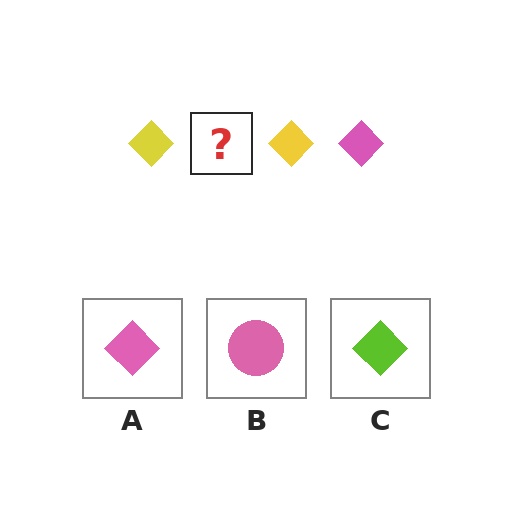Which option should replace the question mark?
Option A.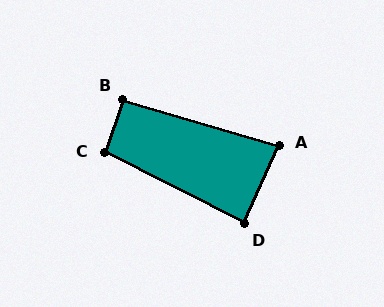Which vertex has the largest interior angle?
C, at approximately 98 degrees.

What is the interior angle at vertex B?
Approximately 93 degrees (approximately right).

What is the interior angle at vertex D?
Approximately 87 degrees (approximately right).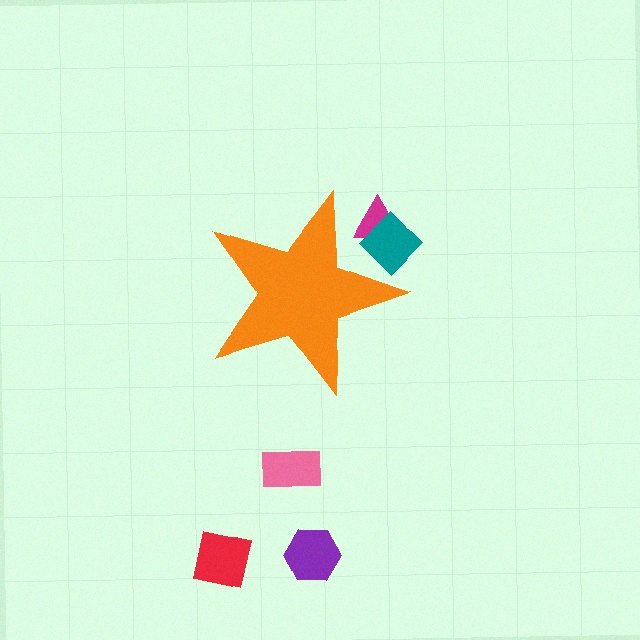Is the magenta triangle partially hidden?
Yes, the magenta triangle is partially hidden behind the orange star.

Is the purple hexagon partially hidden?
No, the purple hexagon is fully visible.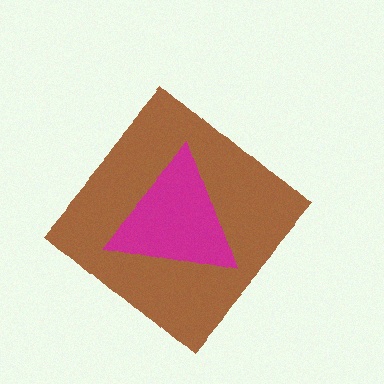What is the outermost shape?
The brown diamond.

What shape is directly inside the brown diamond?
The magenta triangle.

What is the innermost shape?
The magenta triangle.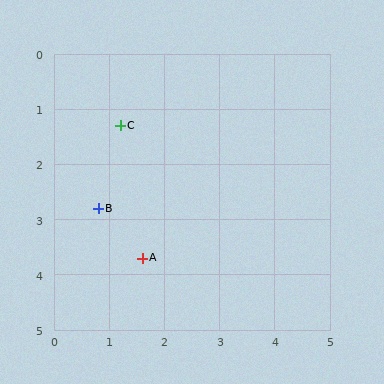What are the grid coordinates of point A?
Point A is at approximately (1.6, 3.7).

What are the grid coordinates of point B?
Point B is at approximately (0.8, 2.8).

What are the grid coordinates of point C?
Point C is at approximately (1.2, 1.3).